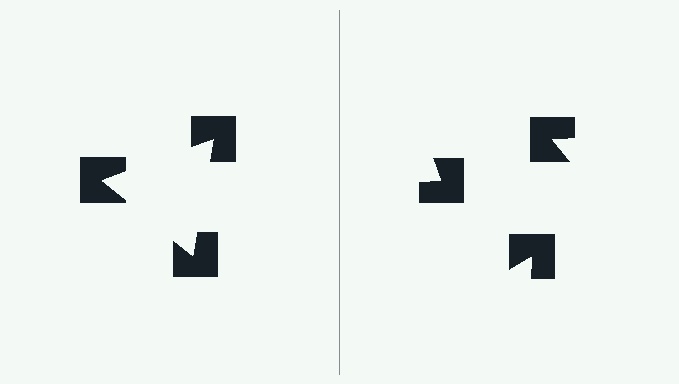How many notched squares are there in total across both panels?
6 — 3 on each side.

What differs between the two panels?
The notched squares are positioned identically on both sides; only the wedge orientations differ. On the left they align to a triangle; on the right they are misaligned.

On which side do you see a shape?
An illusory triangle appears on the left side. On the right side the wedge cuts are rotated, so no coherent shape forms.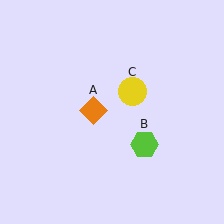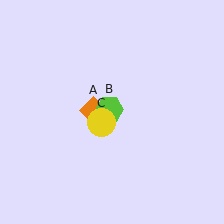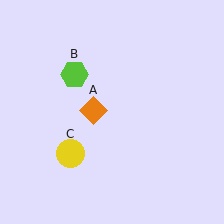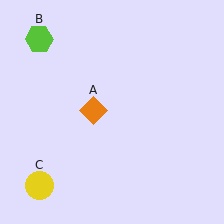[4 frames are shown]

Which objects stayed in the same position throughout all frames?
Orange diamond (object A) remained stationary.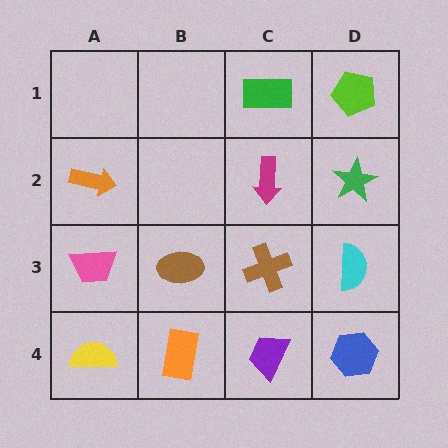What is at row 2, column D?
A green star.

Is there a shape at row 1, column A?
No, that cell is empty.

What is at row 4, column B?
An orange rectangle.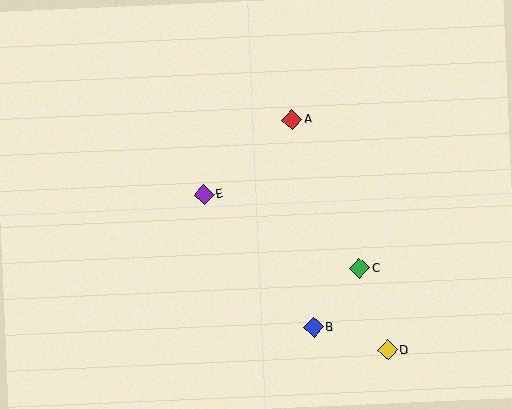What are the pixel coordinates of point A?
Point A is at (292, 120).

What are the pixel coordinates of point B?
Point B is at (313, 327).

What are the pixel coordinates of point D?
Point D is at (388, 350).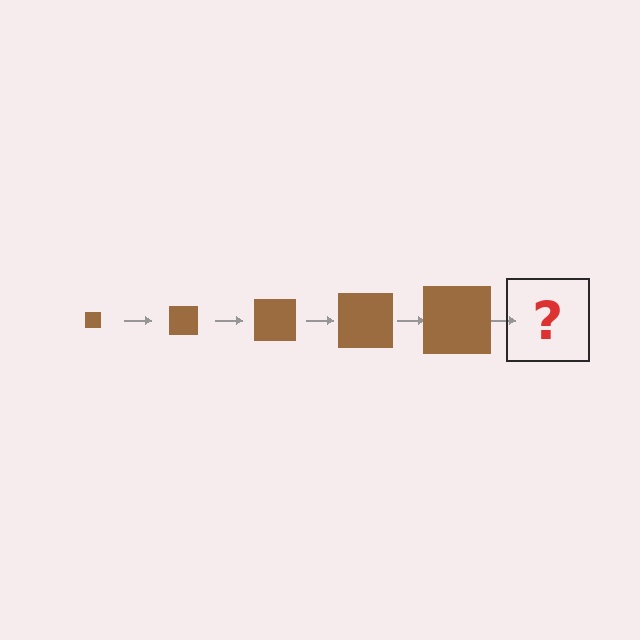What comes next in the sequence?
The next element should be a brown square, larger than the previous one.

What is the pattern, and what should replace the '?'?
The pattern is that the square gets progressively larger each step. The '?' should be a brown square, larger than the previous one.